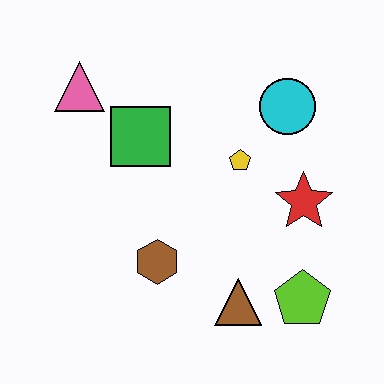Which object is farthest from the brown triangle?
The pink triangle is farthest from the brown triangle.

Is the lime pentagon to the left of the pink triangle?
No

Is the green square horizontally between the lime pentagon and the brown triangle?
No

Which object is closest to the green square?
The pink triangle is closest to the green square.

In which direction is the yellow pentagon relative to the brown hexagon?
The yellow pentagon is above the brown hexagon.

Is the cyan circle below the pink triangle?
Yes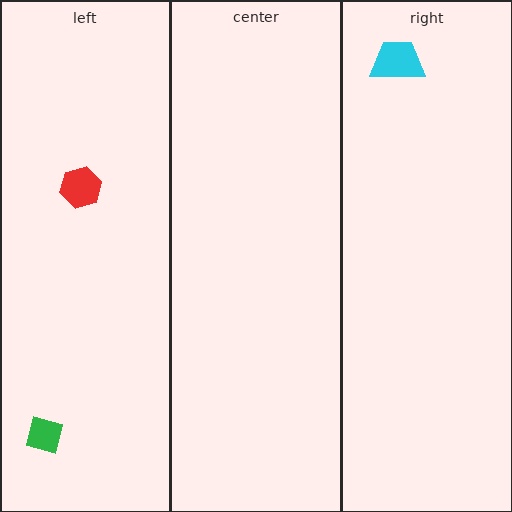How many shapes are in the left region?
2.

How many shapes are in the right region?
1.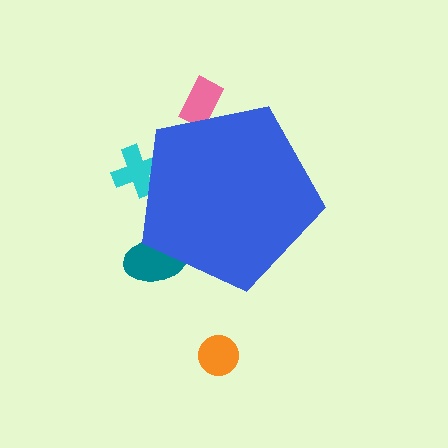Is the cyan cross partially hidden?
Yes, the cyan cross is partially hidden behind the blue pentagon.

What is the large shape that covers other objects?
A blue pentagon.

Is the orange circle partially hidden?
No, the orange circle is fully visible.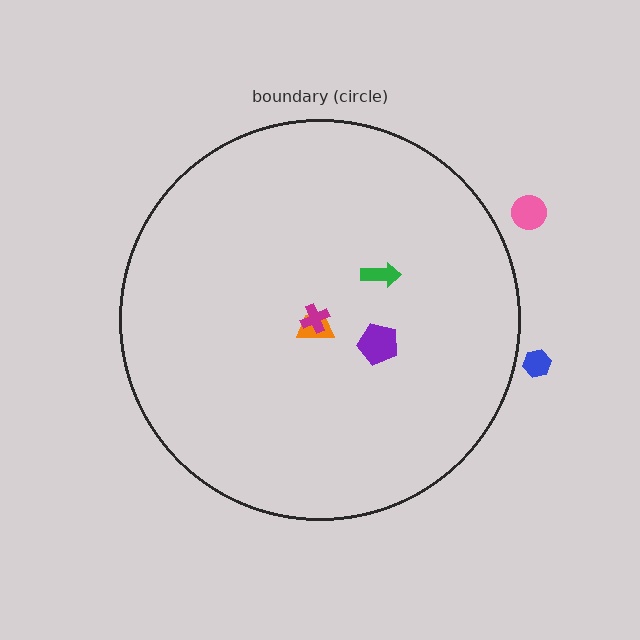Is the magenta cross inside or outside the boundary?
Inside.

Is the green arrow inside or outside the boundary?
Inside.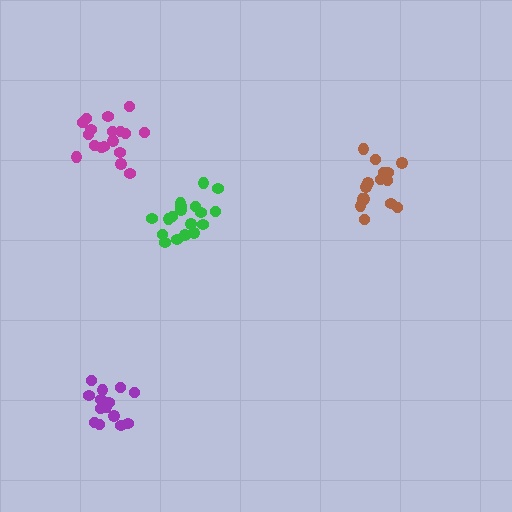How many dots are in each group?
Group 1: 18 dots, Group 2: 14 dots, Group 3: 18 dots, Group 4: 15 dots (65 total).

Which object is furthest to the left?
The purple cluster is leftmost.